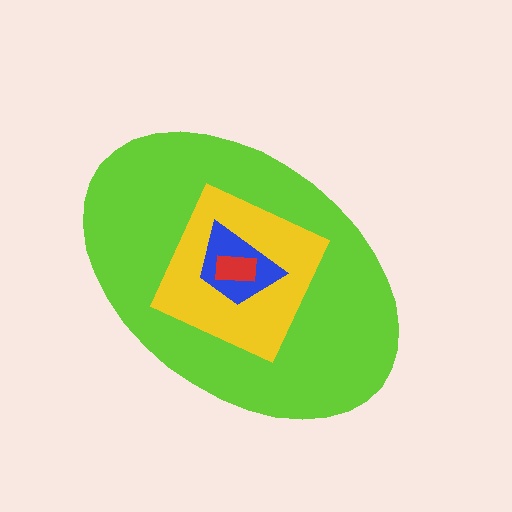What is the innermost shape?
The red rectangle.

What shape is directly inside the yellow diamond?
The blue trapezoid.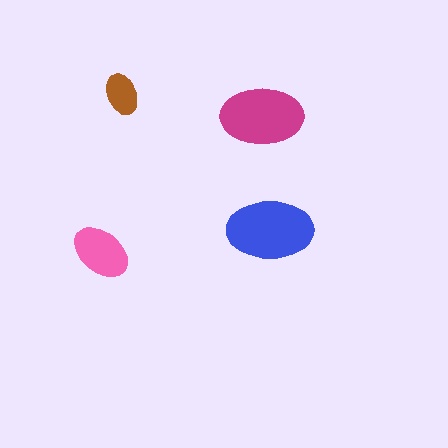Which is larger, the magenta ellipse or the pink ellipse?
The magenta one.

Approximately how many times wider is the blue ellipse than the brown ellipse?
About 2 times wider.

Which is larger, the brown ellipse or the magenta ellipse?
The magenta one.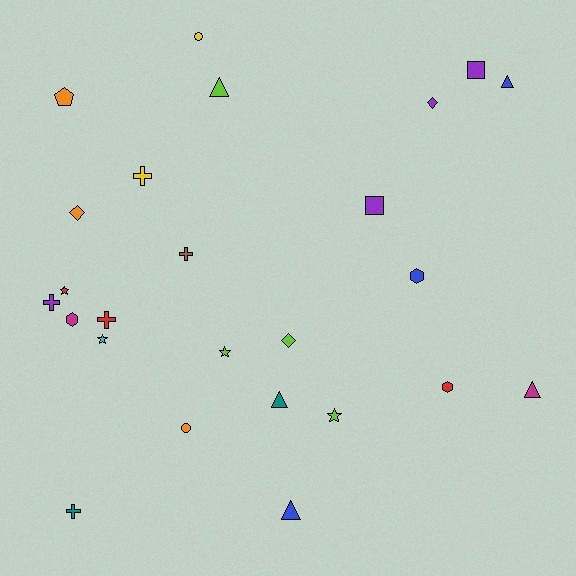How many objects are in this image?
There are 25 objects.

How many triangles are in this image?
There are 5 triangles.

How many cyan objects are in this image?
There is 1 cyan object.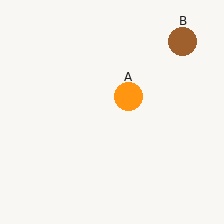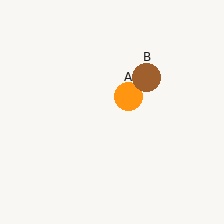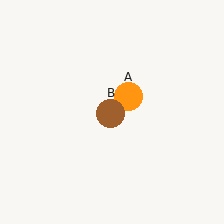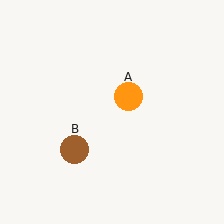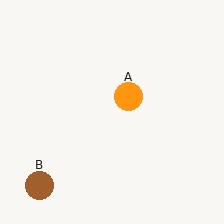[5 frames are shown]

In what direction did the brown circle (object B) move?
The brown circle (object B) moved down and to the left.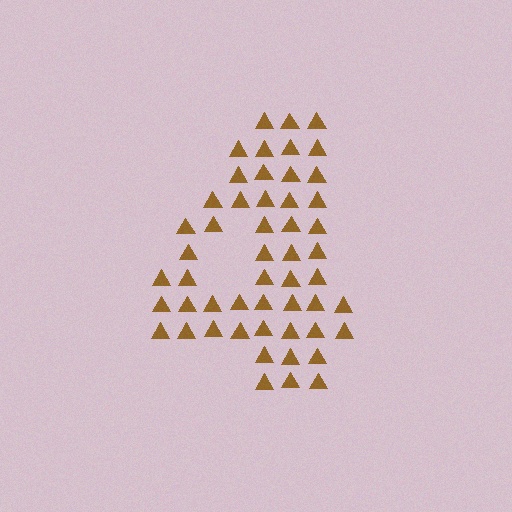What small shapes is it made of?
It is made of small triangles.